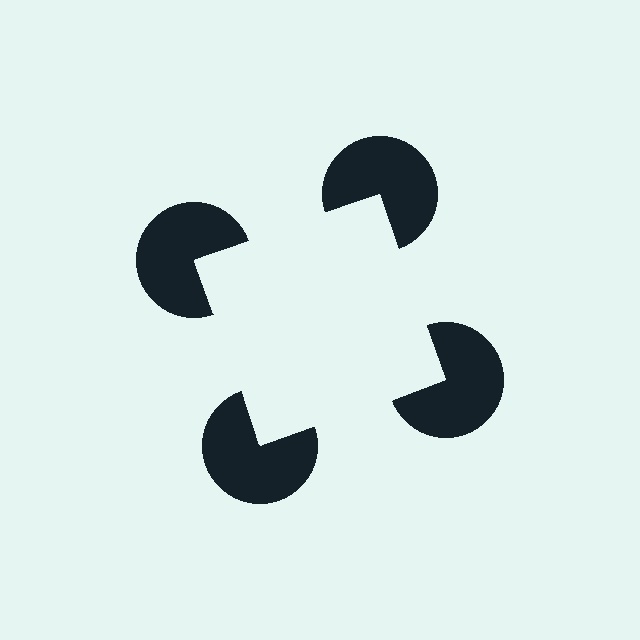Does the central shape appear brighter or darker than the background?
It typically appears slightly brighter than the background, even though no actual brightness change is drawn.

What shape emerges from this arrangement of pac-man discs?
An illusory square — its edges are inferred from the aligned wedge cuts in the pac-man discs, not physically drawn.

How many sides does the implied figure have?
4 sides.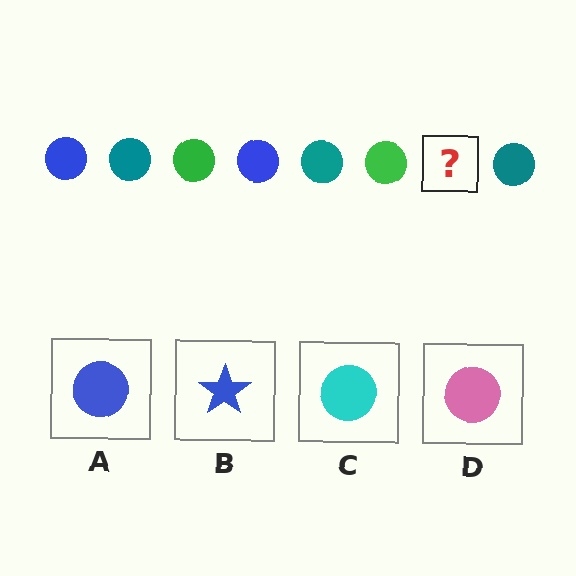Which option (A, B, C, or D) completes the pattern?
A.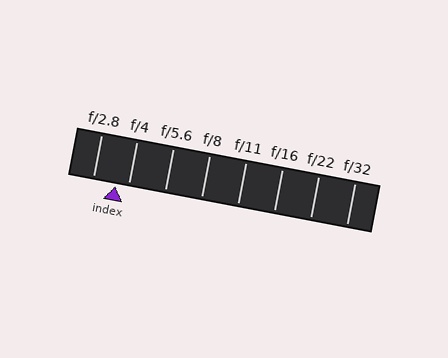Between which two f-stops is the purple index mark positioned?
The index mark is between f/2.8 and f/4.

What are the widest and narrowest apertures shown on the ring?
The widest aperture shown is f/2.8 and the narrowest is f/32.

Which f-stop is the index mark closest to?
The index mark is closest to f/4.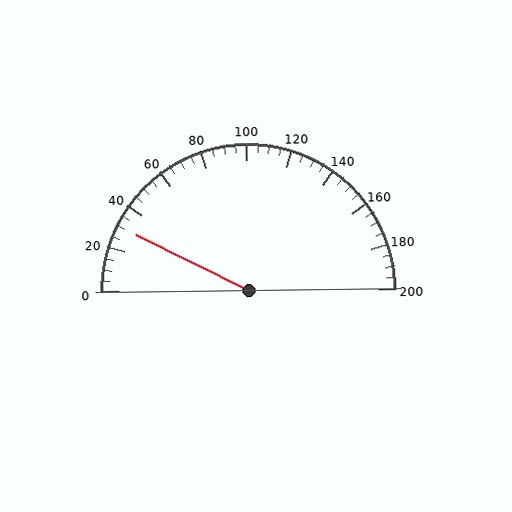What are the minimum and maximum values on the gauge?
The gauge ranges from 0 to 200.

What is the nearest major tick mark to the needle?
The nearest major tick mark is 40.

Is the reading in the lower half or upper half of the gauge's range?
The reading is in the lower half of the range (0 to 200).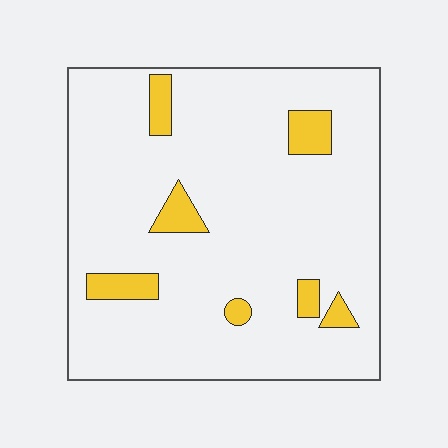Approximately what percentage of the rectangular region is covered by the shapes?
Approximately 10%.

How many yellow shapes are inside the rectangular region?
7.